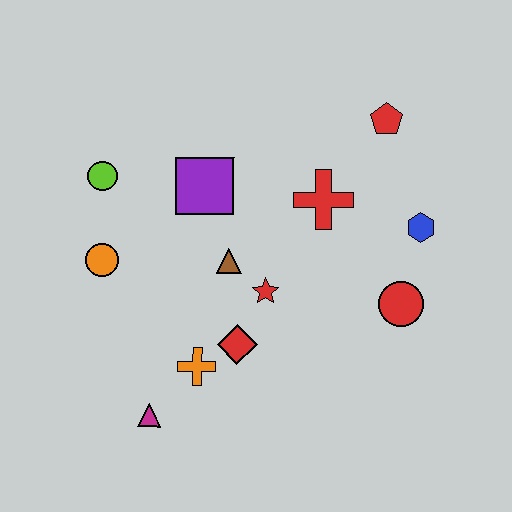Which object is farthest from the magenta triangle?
The red pentagon is farthest from the magenta triangle.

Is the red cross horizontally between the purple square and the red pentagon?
Yes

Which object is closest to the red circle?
The blue hexagon is closest to the red circle.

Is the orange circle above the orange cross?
Yes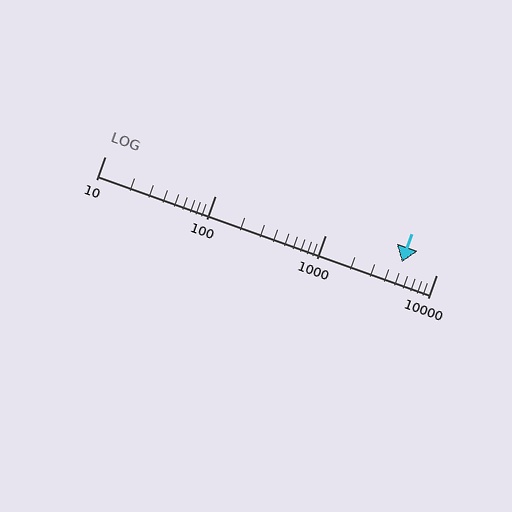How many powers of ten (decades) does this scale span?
The scale spans 3 decades, from 10 to 10000.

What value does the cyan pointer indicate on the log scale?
The pointer indicates approximately 4900.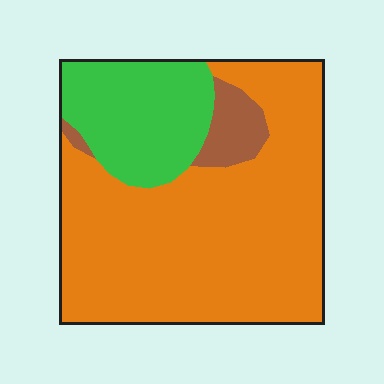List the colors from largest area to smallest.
From largest to smallest: orange, green, brown.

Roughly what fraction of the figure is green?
Green covers around 25% of the figure.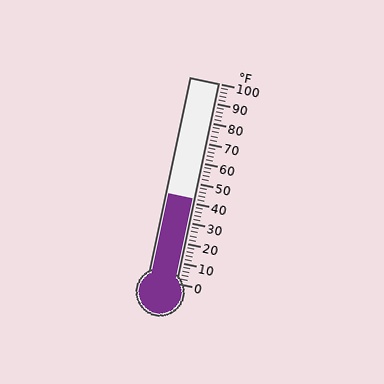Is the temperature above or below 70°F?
The temperature is below 70°F.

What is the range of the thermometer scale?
The thermometer scale ranges from 0°F to 100°F.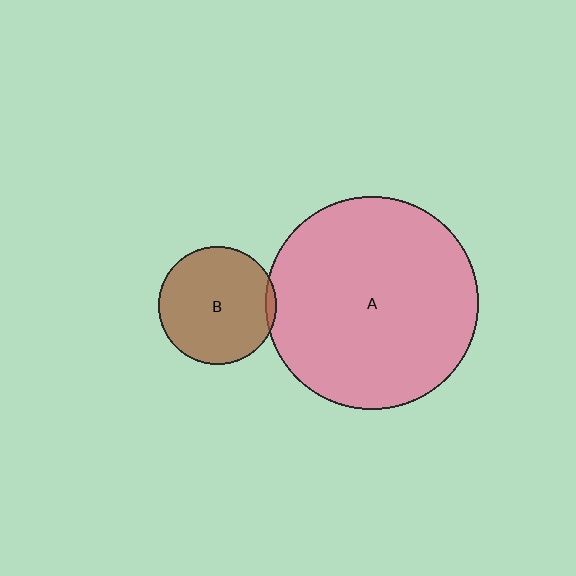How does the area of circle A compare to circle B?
Approximately 3.2 times.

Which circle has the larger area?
Circle A (pink).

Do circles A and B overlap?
Yes.